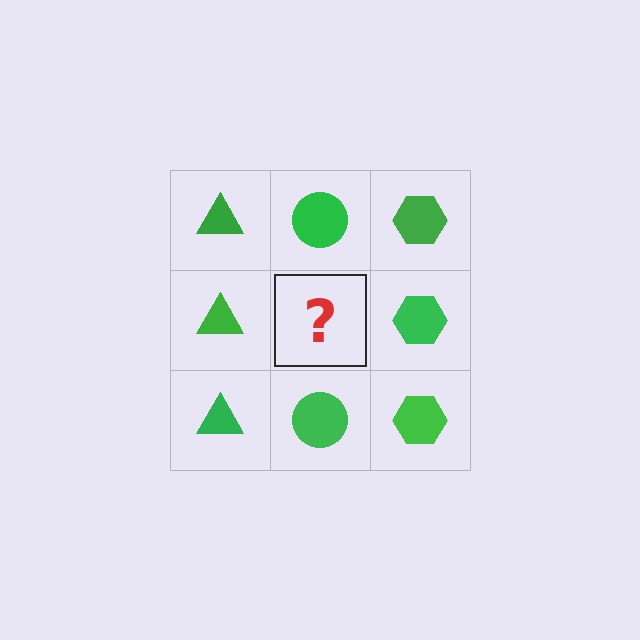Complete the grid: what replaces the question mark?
The question mark should be replaced with a green circle.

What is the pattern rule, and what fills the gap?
The rule is that each column has a consistent shape. The gap should be filled with a green circle.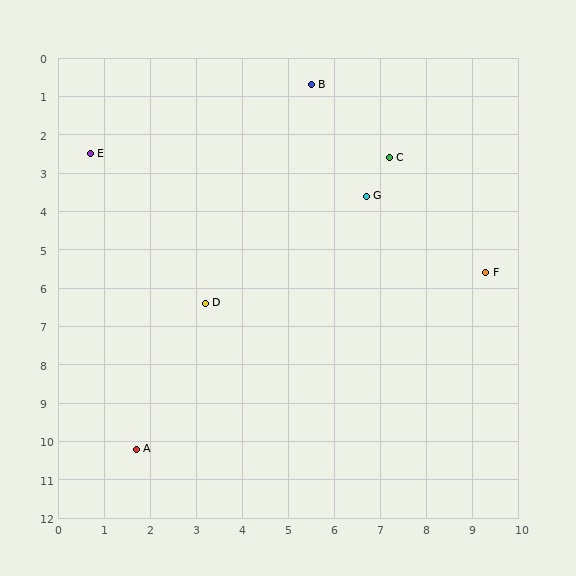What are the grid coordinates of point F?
Point F is at approximately (9.3, 5.6).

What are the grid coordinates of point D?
Point D is at approximately (3.2, 6.4).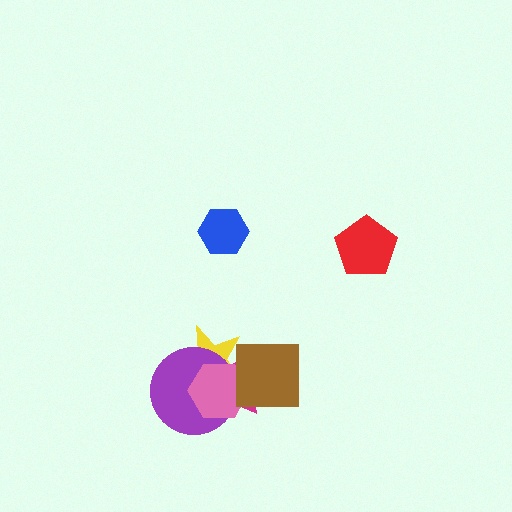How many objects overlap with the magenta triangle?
4 objects overlap with the magenta triangle.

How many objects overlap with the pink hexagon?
4 objects overlap with the pink hexagon.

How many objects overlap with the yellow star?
4 objects overlap with the yellow star.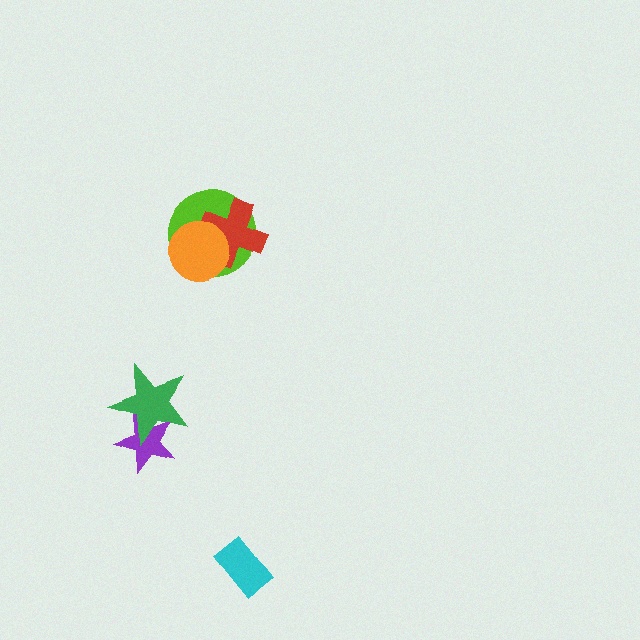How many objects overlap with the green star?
1 object overlaps with the green star.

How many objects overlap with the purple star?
1 object overlaps with the purple star.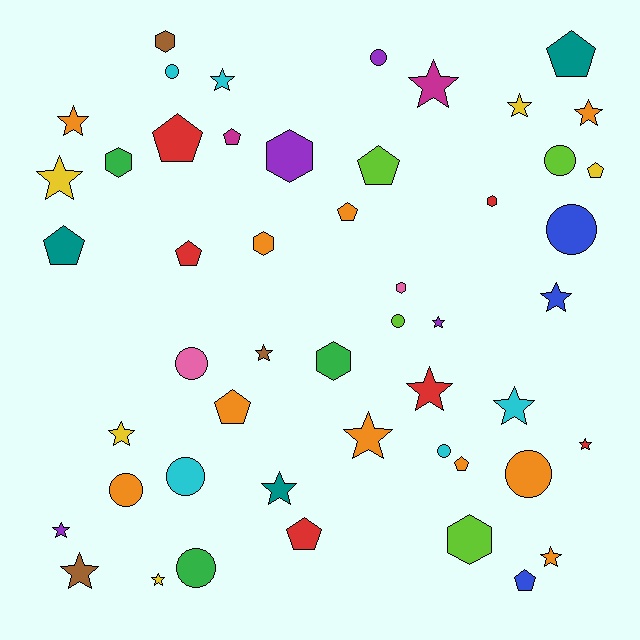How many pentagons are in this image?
There are 12 pentagons.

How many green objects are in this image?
There are 3 green objects.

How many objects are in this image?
There are 50 objects.